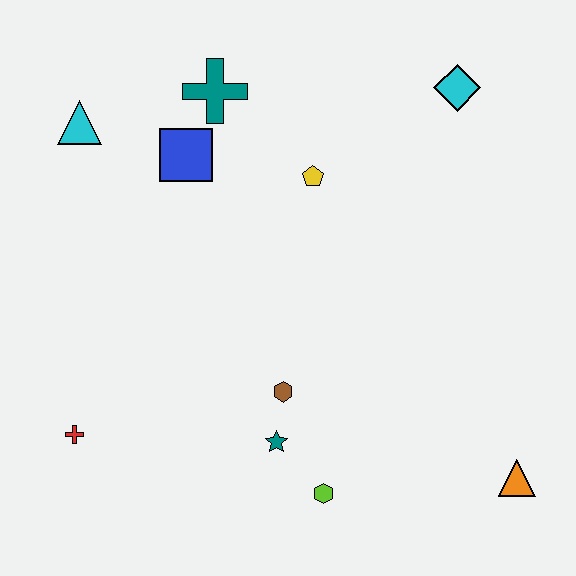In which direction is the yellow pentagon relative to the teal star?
The yellow pentagon is above the teal star.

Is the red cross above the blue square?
No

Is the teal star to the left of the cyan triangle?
No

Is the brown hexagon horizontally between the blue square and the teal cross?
No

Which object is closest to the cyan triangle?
The blue square is closest to the cyan triangle.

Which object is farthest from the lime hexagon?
The cyan triangle is farthest from the lime hexagon.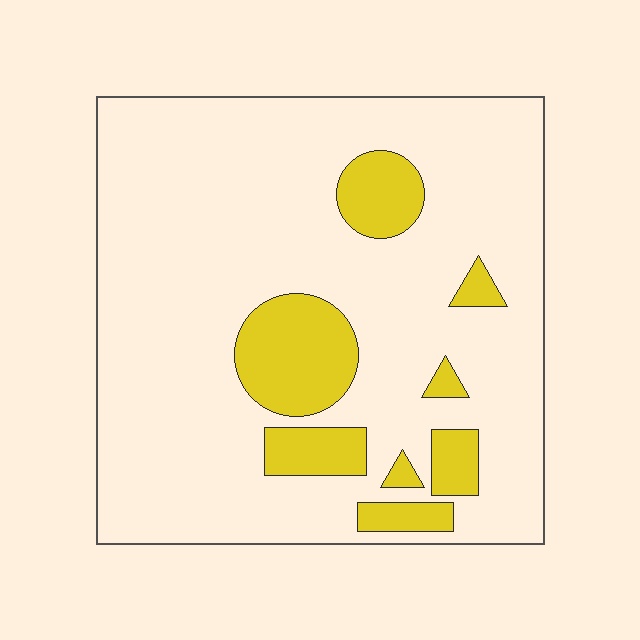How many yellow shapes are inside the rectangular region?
8.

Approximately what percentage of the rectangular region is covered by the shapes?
Approximately 15%.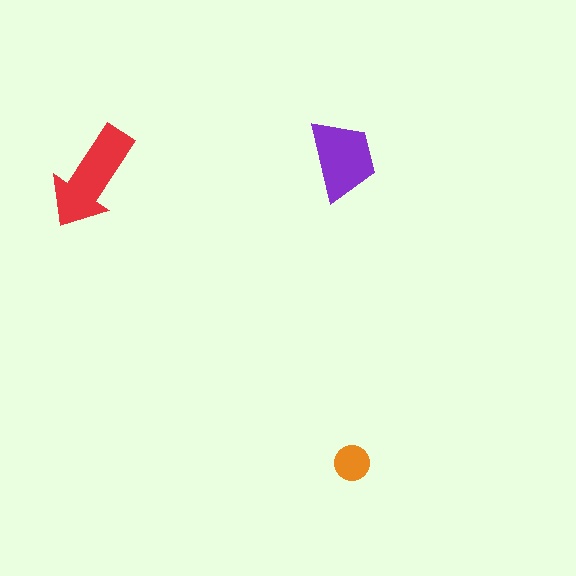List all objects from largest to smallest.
The red arrow, the purple trapezoid, the orange circle.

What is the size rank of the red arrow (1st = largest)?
1st.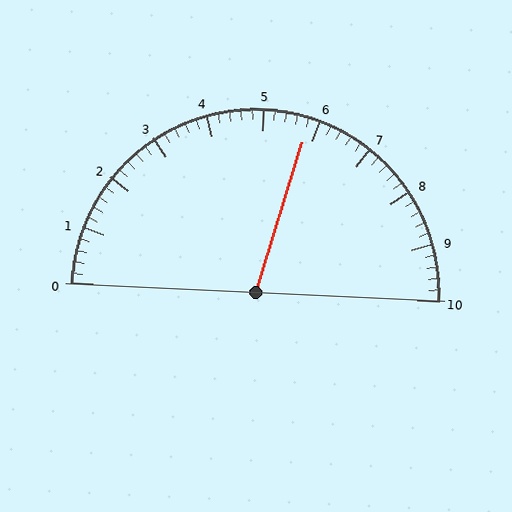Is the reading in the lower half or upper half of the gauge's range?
The reading is in the upper half of the range (0 to 10).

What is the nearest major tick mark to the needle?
The nearest major tick mark is 6.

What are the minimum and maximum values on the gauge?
The gauge ranges from 0 to 10.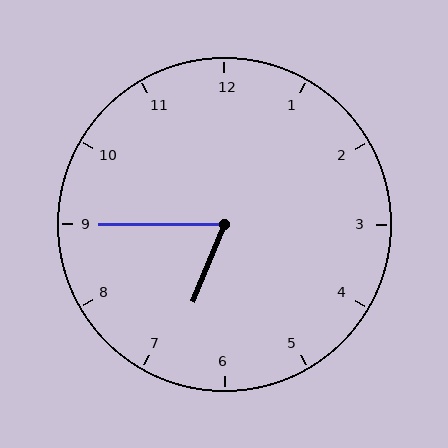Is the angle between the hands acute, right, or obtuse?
It is acute.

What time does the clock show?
6:45.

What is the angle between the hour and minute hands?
Approximately 68 degrees.